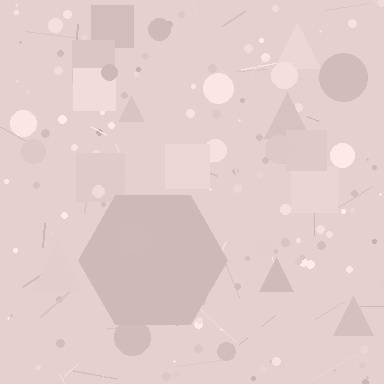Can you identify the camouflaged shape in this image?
The camouflaged shape is a hexagon.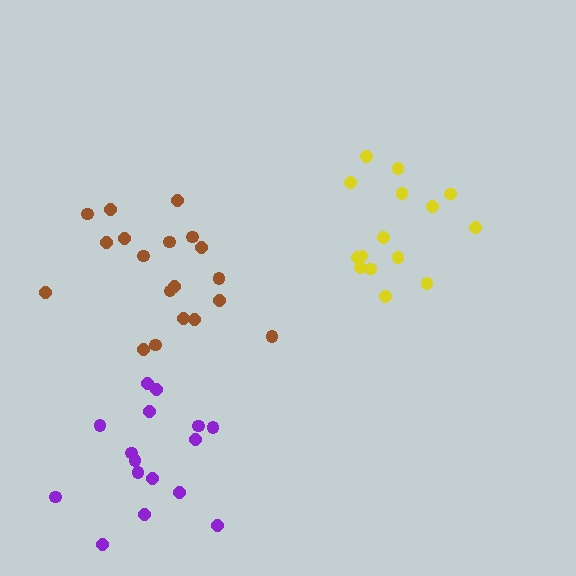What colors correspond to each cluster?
The clusters are colored: yellow, brown, purple.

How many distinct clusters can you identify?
There are 3 distinct clusters.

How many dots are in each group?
Group 1: 15 dots, Group 2: 19 dots, Group 3: 16 dots (50 total).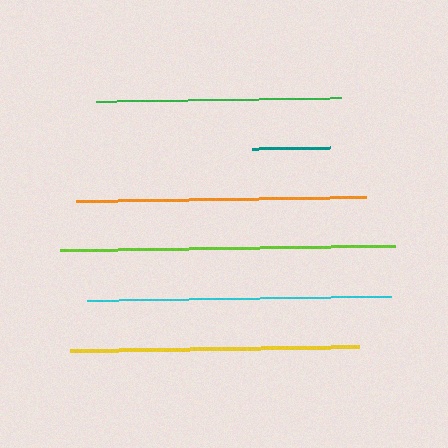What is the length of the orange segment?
The orange segment is approximately 291 pixels long.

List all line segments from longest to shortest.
From longest to shortest: lime, cyan, orange, yellow, green, teal.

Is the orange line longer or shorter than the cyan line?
The cyan line is longer than the orange line.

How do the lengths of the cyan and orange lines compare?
The cyan and orange lines are approximately the same length.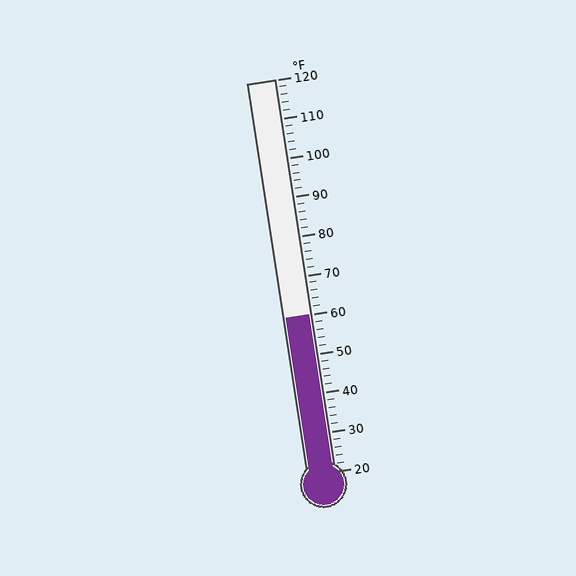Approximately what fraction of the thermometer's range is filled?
The thermometer is filled to approximately 40% of its range.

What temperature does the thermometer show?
The thermometer shows approximately 60°F.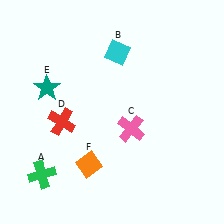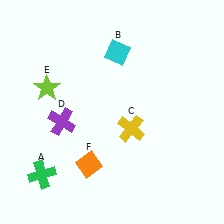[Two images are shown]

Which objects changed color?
C changed from pink to yellow. D changed from red to purple. E changed from teal to lime.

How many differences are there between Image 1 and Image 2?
There are 3 differences between the two images.